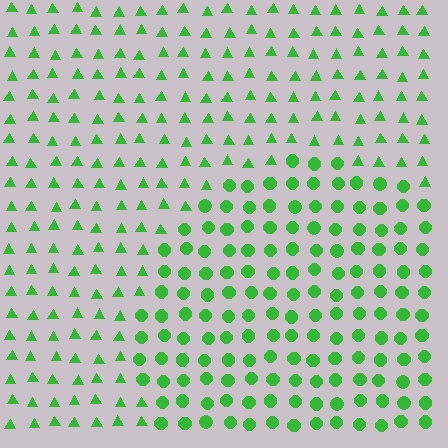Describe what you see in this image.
The image is filled with small green elements arranged in a uniform grid. A circle-shaped region contains circles, while the surrounding area contains triangles. The boundary is defined purely by the change in element shape.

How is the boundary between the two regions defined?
The boundary is defined by a change in element shape: circles inside vs. triangles outside. All elements share the same color and spacing.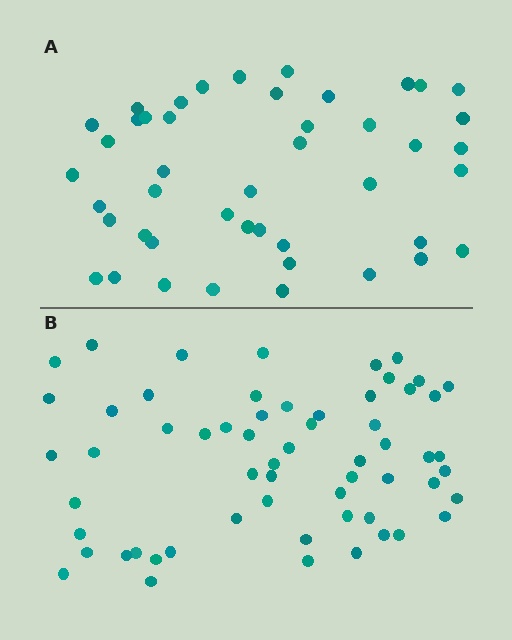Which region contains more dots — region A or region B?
Region B (the bottom region) has more dots.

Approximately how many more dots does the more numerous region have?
Region B has approximately 15 more dots than region A.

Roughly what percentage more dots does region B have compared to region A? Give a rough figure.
About 35% more.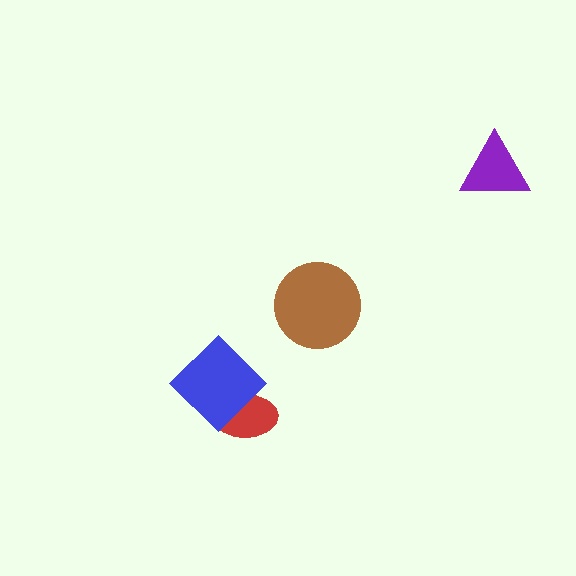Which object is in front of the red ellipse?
The blue diamond is in front of the red ellipse.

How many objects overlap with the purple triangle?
0 objects overlap with the purple triangle.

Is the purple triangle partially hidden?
No, no other shape covers it.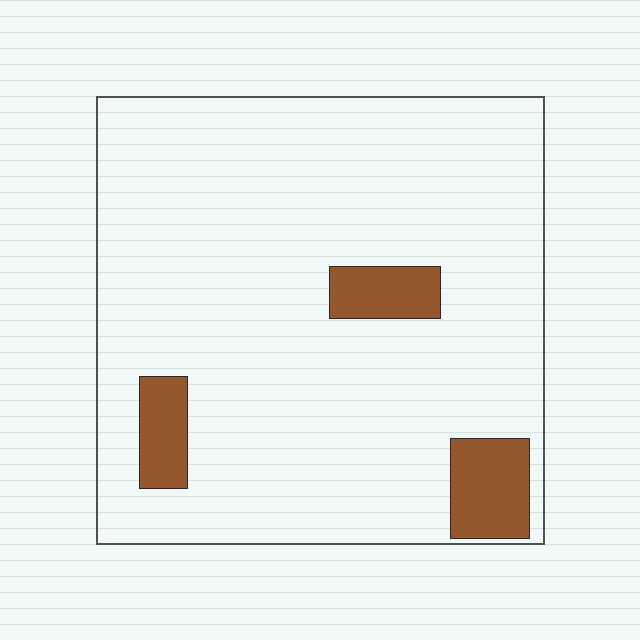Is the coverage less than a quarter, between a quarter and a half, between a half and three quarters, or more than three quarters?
Less than a quarter.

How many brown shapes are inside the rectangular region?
3.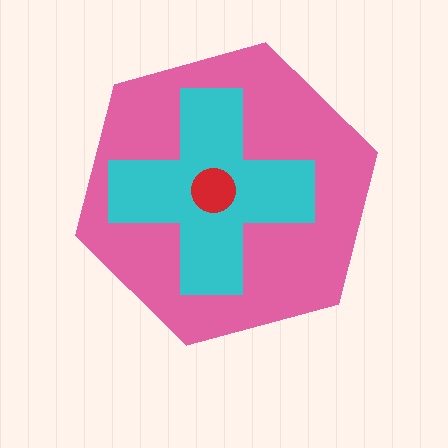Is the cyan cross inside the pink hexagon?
Yes.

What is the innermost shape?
The red circle.